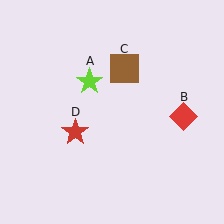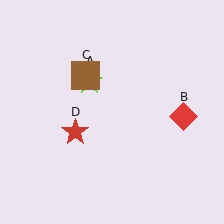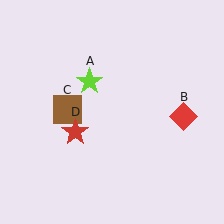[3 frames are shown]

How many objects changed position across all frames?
1 object changed position: brown square (object C).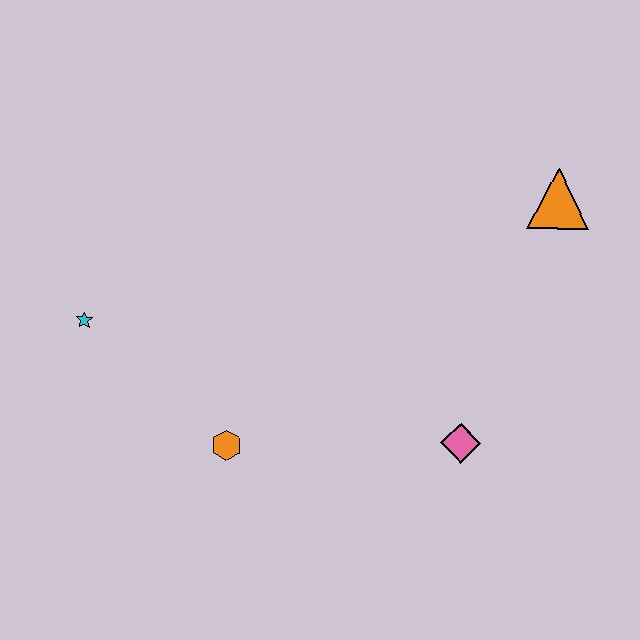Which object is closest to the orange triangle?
The pink diamond is closest to the orange triangle.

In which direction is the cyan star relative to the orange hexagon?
The cyan star is to the left of the orange hexagon.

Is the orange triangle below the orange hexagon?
No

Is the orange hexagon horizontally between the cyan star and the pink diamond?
Yes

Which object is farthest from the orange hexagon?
The orange triangle is farthest from the orange hexagon.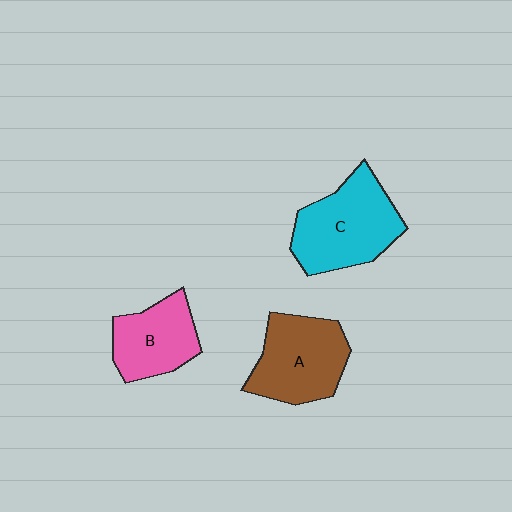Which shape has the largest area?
Shape C (cyan).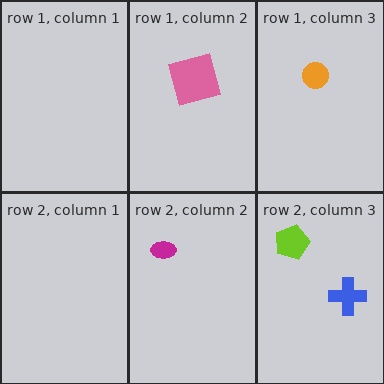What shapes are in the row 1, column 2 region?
The pink square.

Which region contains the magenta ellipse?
The row 2, column 2 region.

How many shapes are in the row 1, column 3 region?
1.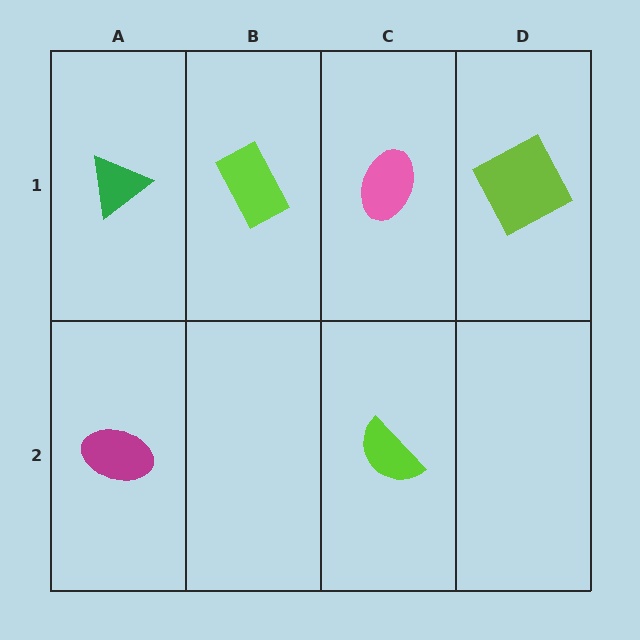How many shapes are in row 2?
2 shapes.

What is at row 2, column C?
A lime semicircle.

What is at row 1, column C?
A pink ellipse.